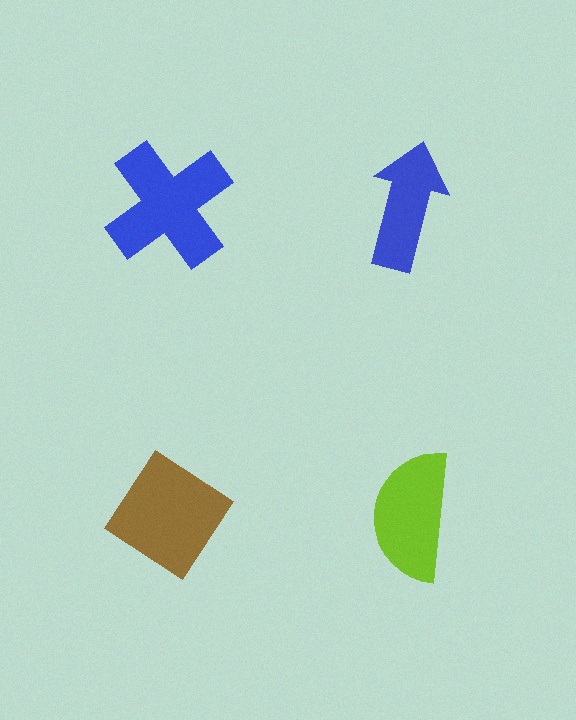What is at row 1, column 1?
A blue cross.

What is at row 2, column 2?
A lime semicircle.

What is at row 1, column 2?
A blue arrow.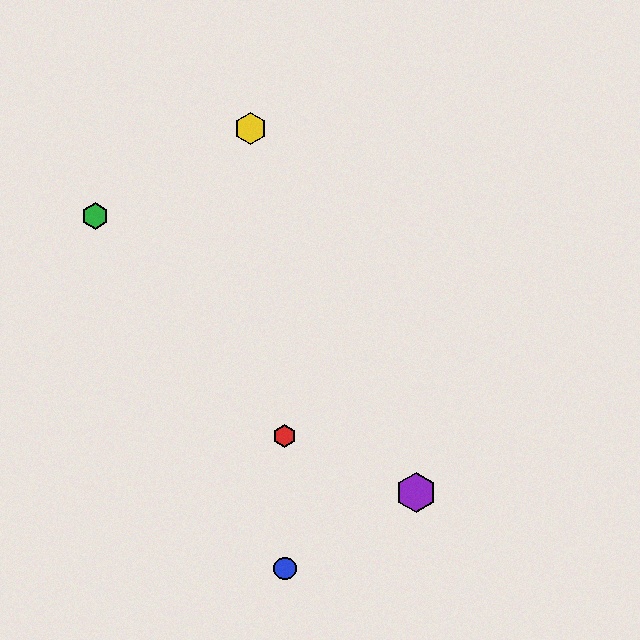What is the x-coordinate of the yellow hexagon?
The yellow hexagon is at x≈251.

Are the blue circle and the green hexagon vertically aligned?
No, the blue circle is at x≈285 and the green hexagon is at x≈95.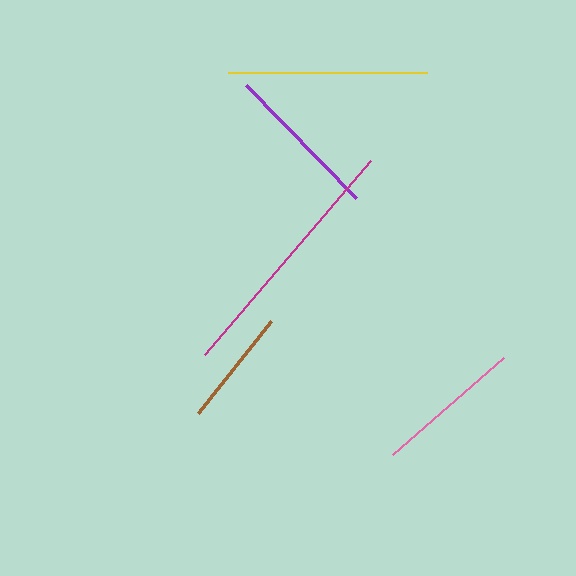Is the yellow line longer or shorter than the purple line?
The yellow line is longer than the purple line.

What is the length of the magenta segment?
The magenta segment is approximately 255 pixels long.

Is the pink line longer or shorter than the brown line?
The pink line is longer than the brown line.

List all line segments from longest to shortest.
From longest to shortest: magenta, yellow, purple, pink, brown.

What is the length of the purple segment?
The purple segment is approximately 158 pixels long.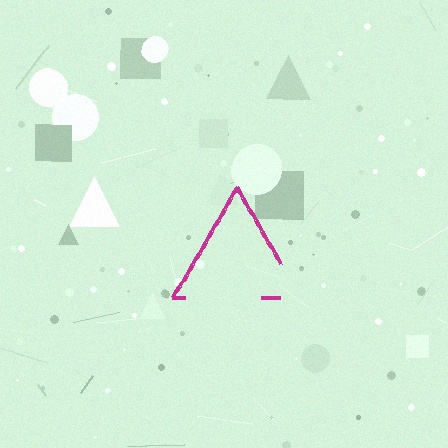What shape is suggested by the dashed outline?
The dashed outline suggests a triangle.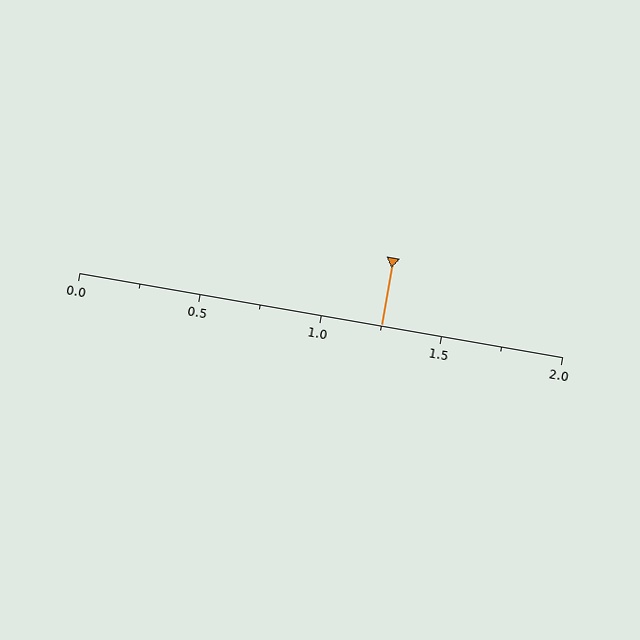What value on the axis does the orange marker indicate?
The marker indicates approximately 1.25.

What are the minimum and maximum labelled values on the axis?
The axis runs from 0.0 to 2.0.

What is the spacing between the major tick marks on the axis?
The major ticks are spaced 0.5 apart.